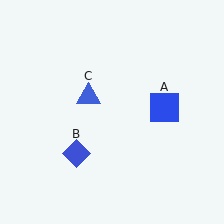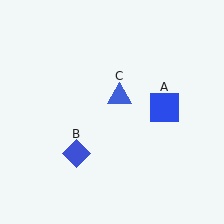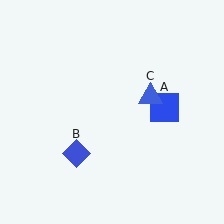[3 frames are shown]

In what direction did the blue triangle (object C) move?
The blue triangle (object C) moved right.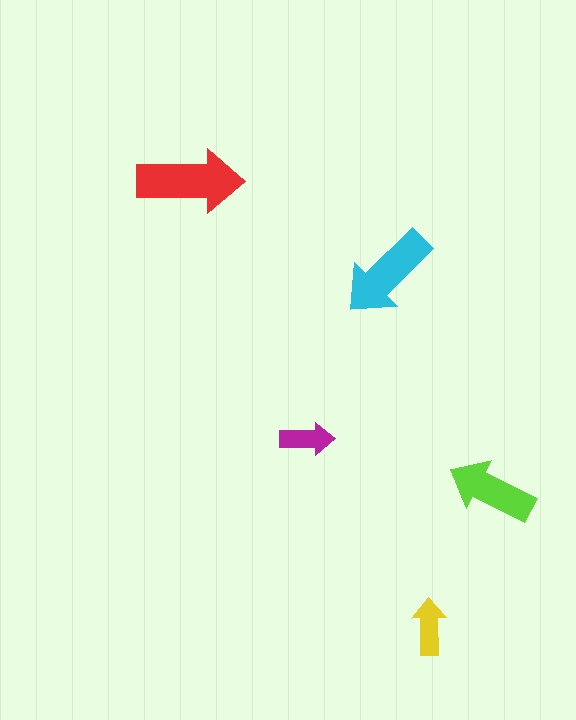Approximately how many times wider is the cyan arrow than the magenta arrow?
About 2 times wider.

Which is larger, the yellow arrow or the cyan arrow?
The cyan one.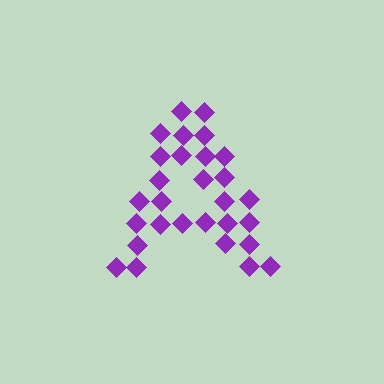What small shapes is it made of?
It is made of small diamonds.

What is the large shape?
The large shape is the letter A.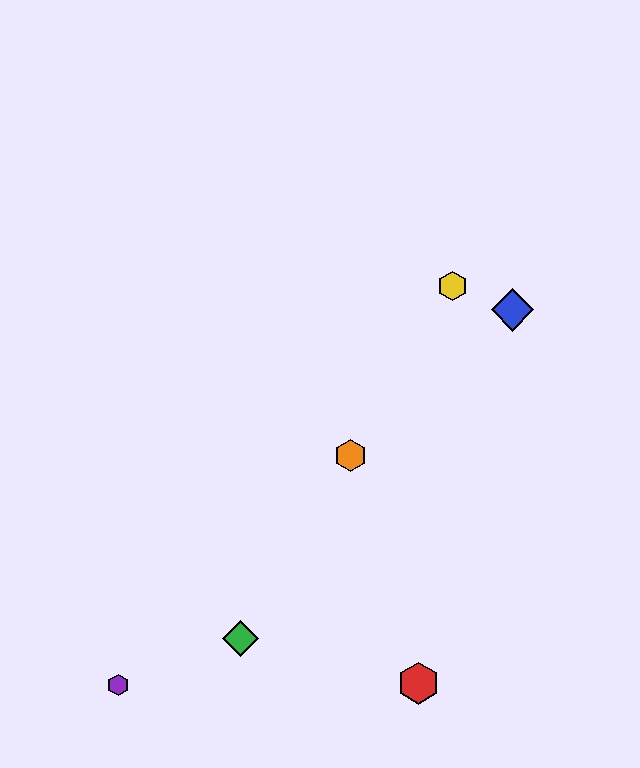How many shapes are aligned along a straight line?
3 shapes (the green diamond, the yellow hexagon, the orange hexagon) are aligned along a straight line.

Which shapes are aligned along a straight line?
The green diamond, the yellow hexagon, the orange hexagon are aligned along a straight line.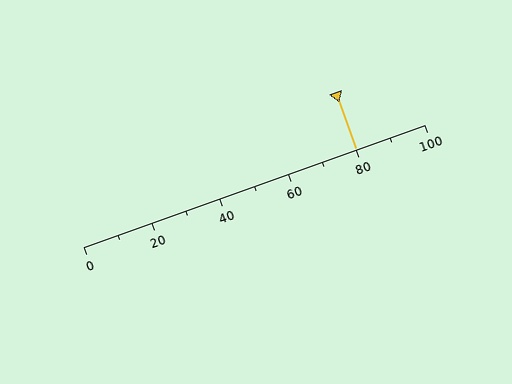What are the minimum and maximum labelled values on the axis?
The axis runs from 0 to 100.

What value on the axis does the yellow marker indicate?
The marker indicates approximately 80.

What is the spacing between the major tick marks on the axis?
The major ticks are spaced 20 apart.